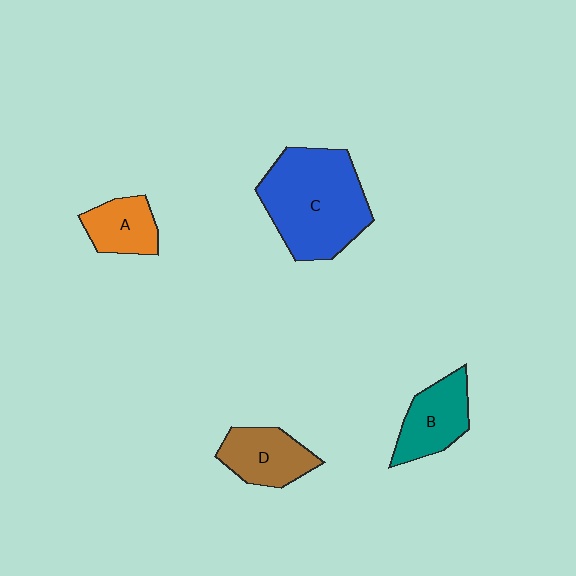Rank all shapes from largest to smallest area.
From largest to smallest: C (blue), B (teal), D (brown), A (orange).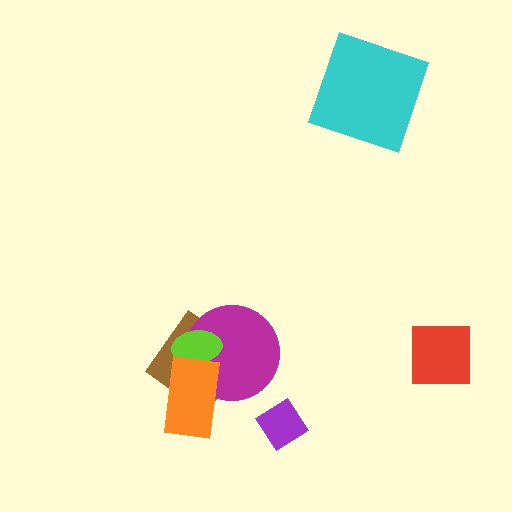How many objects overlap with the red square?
0 objects overlap with the red square.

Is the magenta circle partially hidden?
Yes, it is partially covered by another shape.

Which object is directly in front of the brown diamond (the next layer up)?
The magenta circle is directly in front of the brown diamond.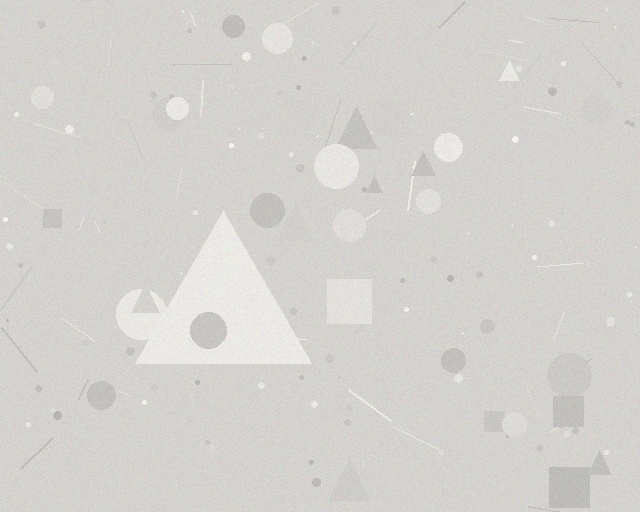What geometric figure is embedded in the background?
A triangle is embedded in the background.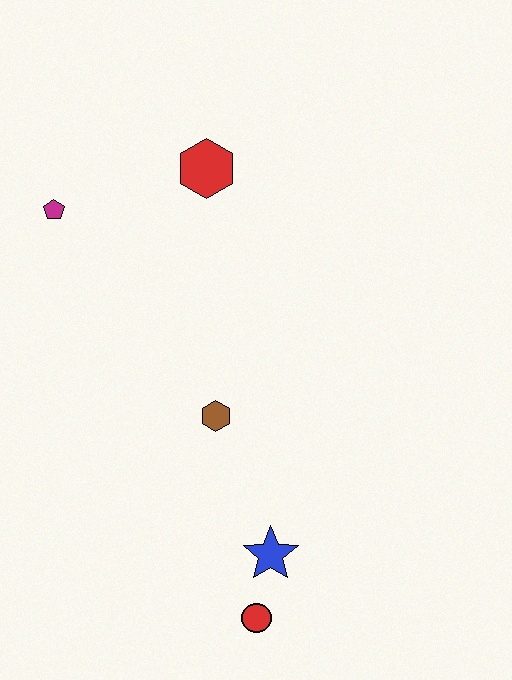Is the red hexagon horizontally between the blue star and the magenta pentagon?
Yes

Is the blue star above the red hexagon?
No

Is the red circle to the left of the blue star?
Yes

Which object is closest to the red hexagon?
The magenta pentagon is closest to the red hexagon.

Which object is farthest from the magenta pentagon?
The red circle is farthest from the magenta pentagon.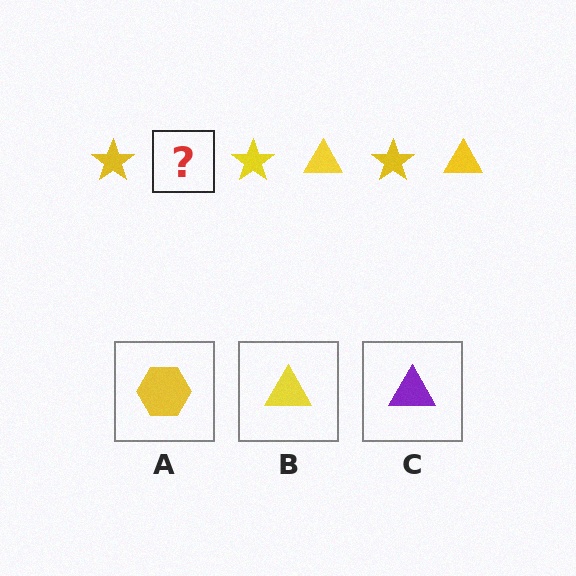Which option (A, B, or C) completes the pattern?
B.